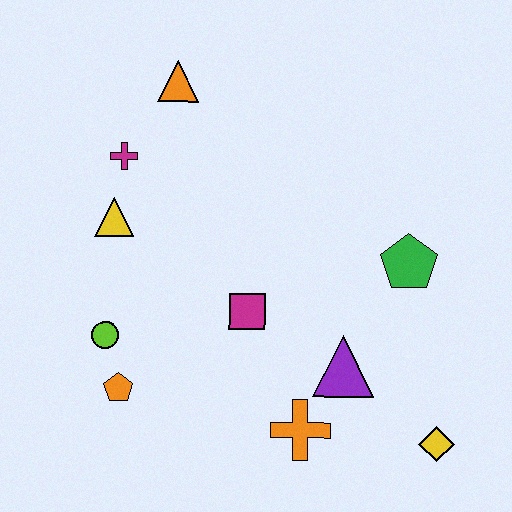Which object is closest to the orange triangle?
The magenta cross is closest to the orange triangle.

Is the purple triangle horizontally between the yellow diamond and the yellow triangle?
Yes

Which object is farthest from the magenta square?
The orange triangle is farthest from the magenta square.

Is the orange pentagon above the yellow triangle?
No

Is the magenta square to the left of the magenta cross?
No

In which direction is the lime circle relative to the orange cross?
The lime circle is to the left of the orange cross.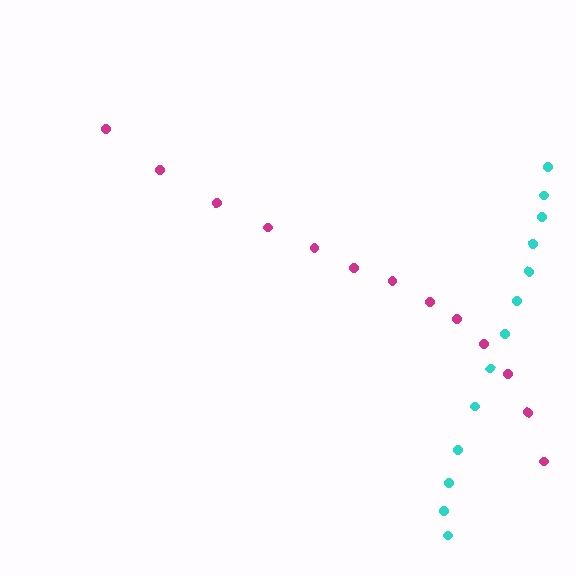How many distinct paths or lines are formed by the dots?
There are 2 distinct paths.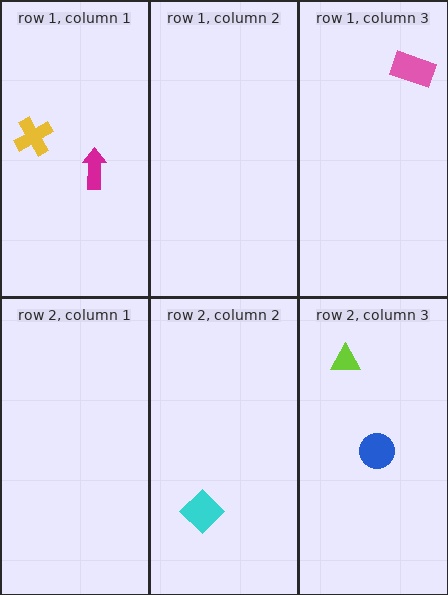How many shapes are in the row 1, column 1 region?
2.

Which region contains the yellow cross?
The row 1, column 1 region.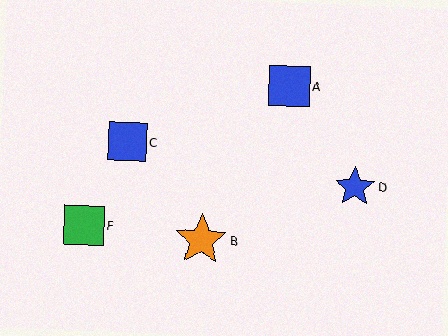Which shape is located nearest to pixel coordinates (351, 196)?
The blue star (labeled D) at (355, 187) is nearest to that location.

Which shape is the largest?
The orange star (labeled B) is the largest.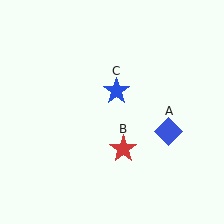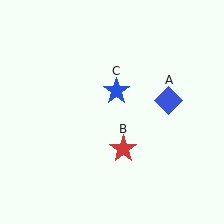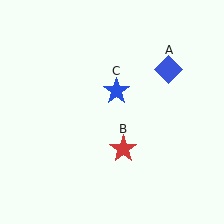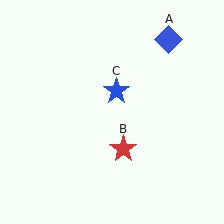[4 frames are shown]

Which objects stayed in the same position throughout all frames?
Red star (object B) and blue star (object C) remained stationary.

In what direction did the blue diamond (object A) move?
The blue diamond (object A) moved up.